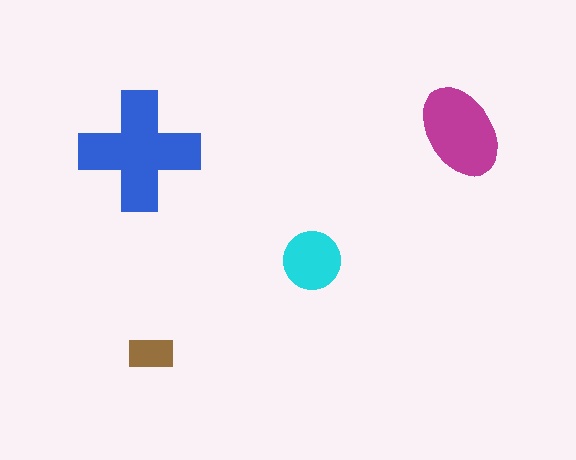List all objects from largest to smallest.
The blue cross, the magenta ellipse, the cyan circle, the brown rectangle.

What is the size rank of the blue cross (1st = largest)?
1st.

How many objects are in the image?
There are 4 objects in the image.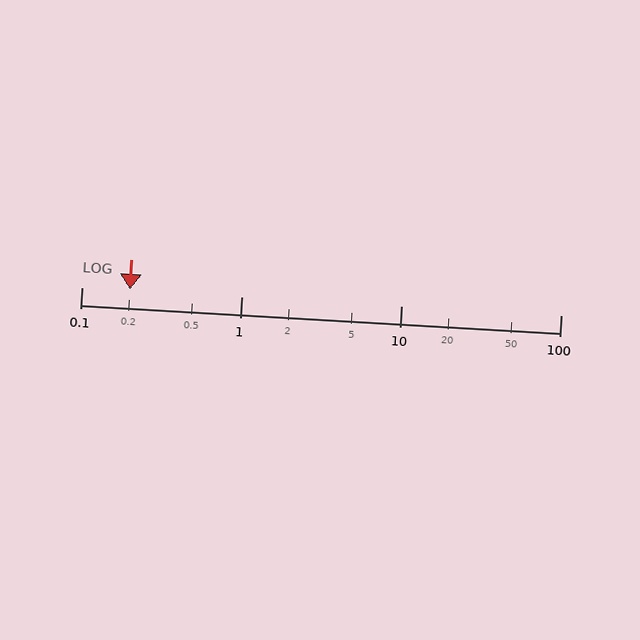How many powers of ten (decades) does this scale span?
The scale spans 3 decades, from 0.1 to 100.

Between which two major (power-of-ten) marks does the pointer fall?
The pointer is between 0.1 and 1.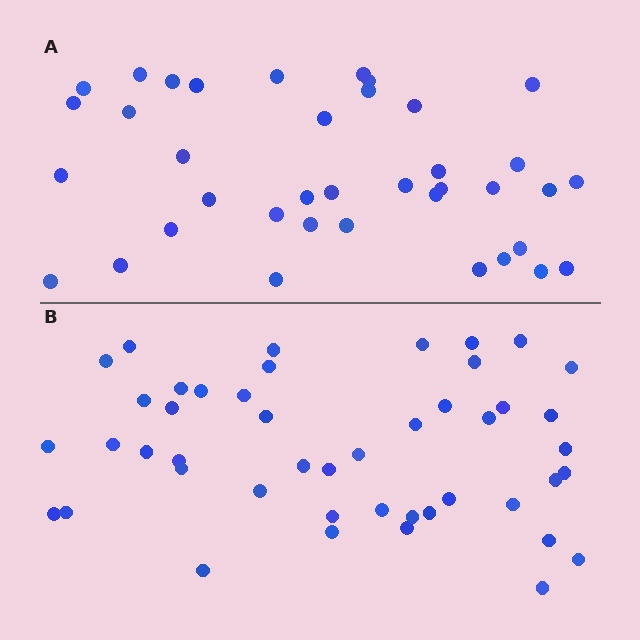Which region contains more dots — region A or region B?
Region B (the bottom region) has more dots.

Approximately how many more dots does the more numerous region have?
Region B has roughly 8 or so more dots than region A.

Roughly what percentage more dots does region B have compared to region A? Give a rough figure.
About 20% more.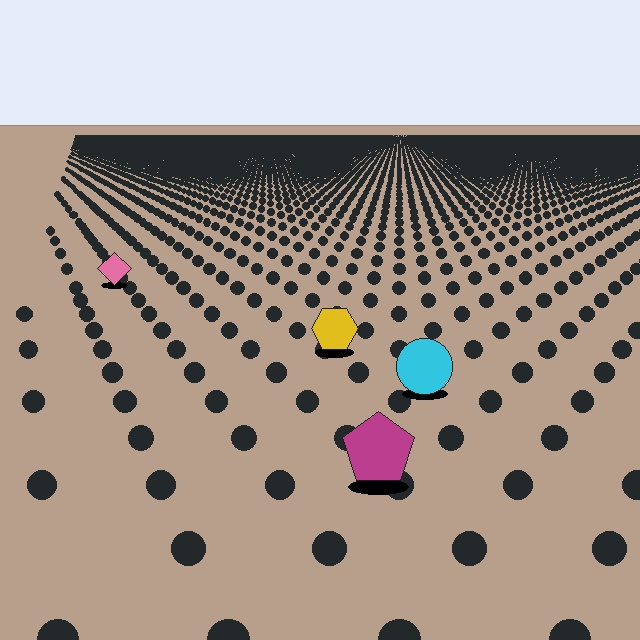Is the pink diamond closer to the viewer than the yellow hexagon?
No. The yellow hexagon is closer — you can tell from the texture gradient: the ground texture is coarser near it.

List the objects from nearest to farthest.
From nearest to farthest: the magenta pentagon, the cyan circle, the yellow hexagon, the pink diamond.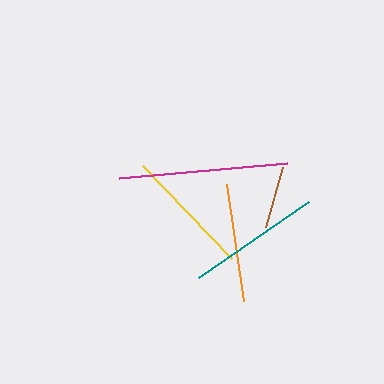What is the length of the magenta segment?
The magenta segment is approximately 169 pixels long.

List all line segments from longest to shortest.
From longest to shortest: magenta, teal, yellow, orange, brown.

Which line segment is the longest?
The magenta line is the longest at approximately 169 pixels.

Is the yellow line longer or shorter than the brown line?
The yellow line is longer than the brown line.